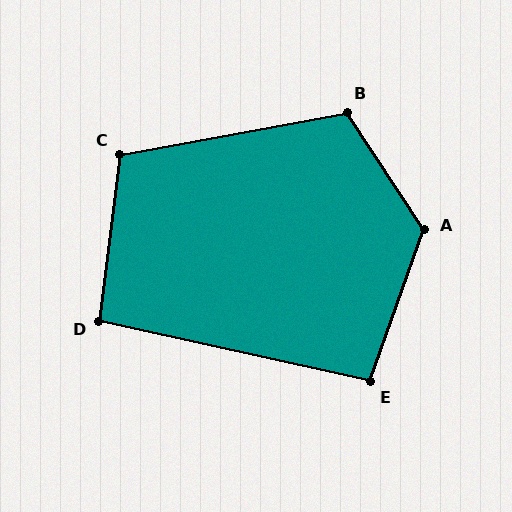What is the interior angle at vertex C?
Approximately 107 degrees (obtuse).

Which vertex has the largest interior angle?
A, at approximately 127 degrees.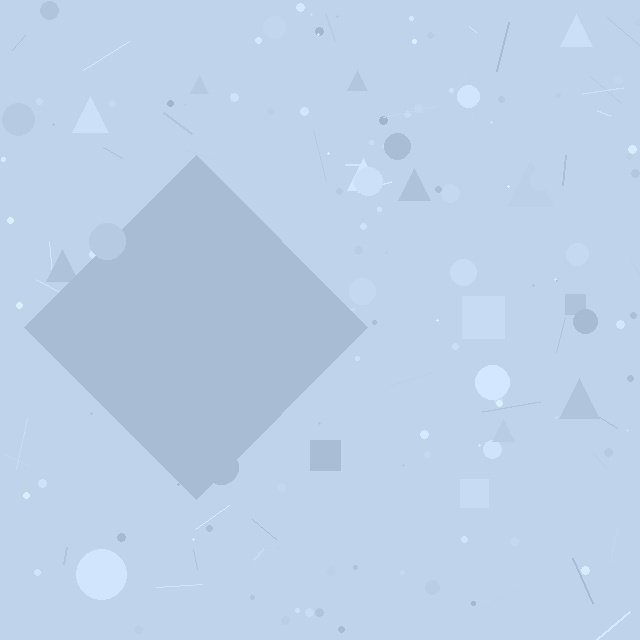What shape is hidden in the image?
A diamond is hidden in the image.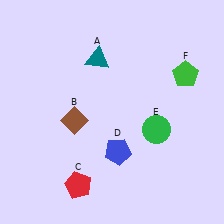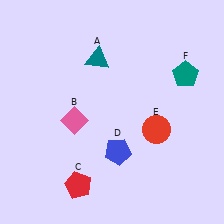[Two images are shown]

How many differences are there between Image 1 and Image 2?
There are 3 differences between the two images.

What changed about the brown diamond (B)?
In Image 1, B is brown. In Image 2, it changed to pink.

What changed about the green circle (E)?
In Image 1, E is green. In Image 2, it changed to red.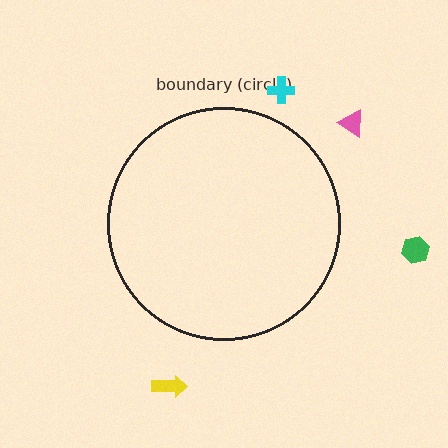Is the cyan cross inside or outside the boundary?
Outside.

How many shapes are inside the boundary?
0 inside, 4 outside.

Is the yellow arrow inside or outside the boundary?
Outside.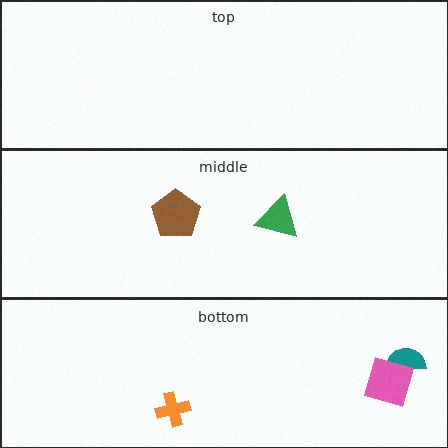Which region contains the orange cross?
The bottom region.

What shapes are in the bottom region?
The orange cross, the teal semicircle, the pink square.